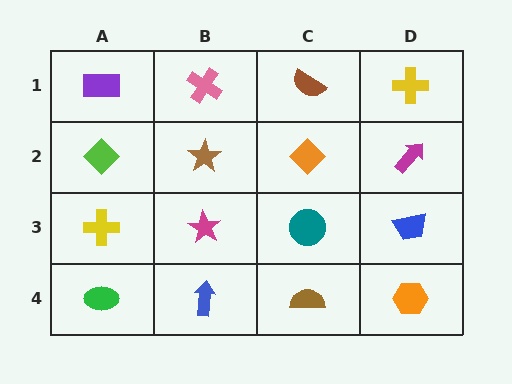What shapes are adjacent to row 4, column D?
A blue trapezoid (row 3, column D), a brown semicircle (row 4, column C).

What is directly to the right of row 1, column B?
A brown semicircle.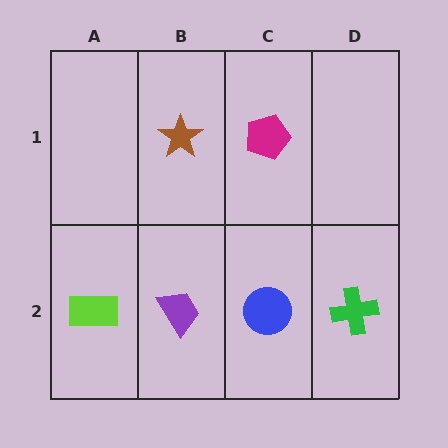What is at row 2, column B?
A purple trapezoid.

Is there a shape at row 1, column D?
No, that cell is empty.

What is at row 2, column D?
A green cross.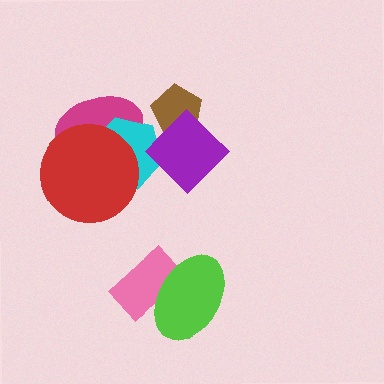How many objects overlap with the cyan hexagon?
3 objects overlap with the cyan hexagon.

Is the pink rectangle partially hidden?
Yes, it is partially covered by another shape.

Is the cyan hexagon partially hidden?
Yes, it is partially covered by another shape.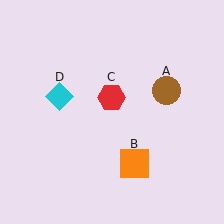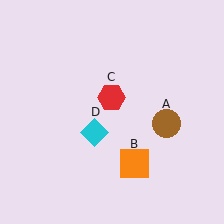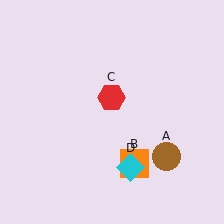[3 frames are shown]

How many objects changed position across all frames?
2 objects changed position: brown circle (object A), cyan diamond (object D).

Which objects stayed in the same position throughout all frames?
Orange square (object B) and red hexagon (object C) remained stationary.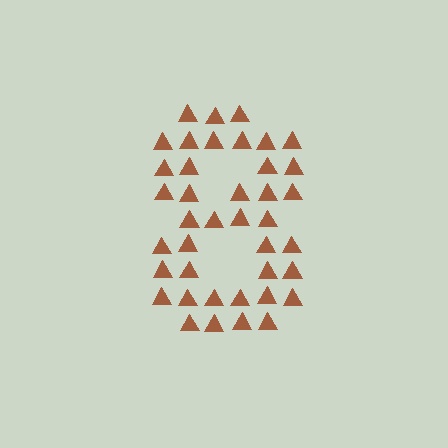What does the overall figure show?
The overall figure shows the digit 8.